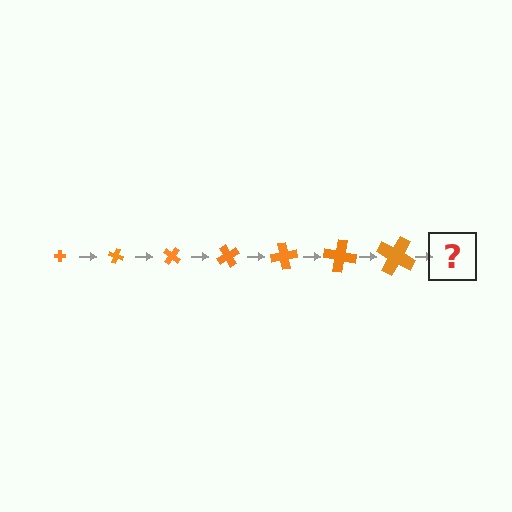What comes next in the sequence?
The next element should be a cross, larger than the previous one and rotated 140 degrees from the start.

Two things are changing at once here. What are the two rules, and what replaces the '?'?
The two rules are that the cross grows larger each step and it rotates 20 degrees each step. The '?' should be a cross, larger than the previous one and rotated 140 degrees from the start.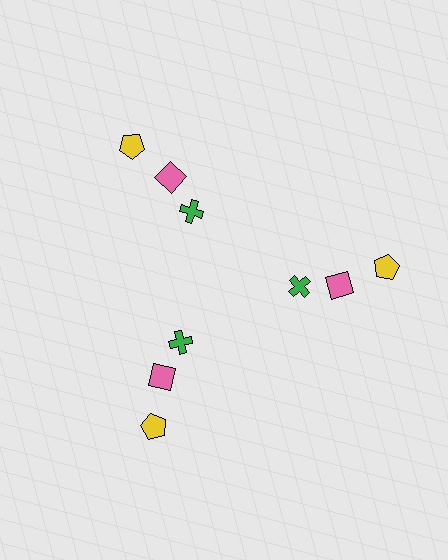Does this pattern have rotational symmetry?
Yes, this pattern has 3-fold rotational symmetry. It looks the same after rotating 120 degrees around the center.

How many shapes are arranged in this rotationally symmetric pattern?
There are 9 shapes, arranged in 3 groups of 3.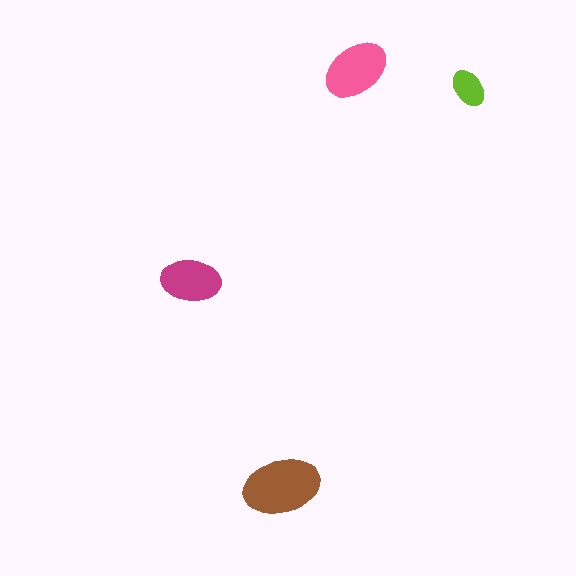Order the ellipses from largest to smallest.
the brown one, the pink one, the magenta one, the lime one.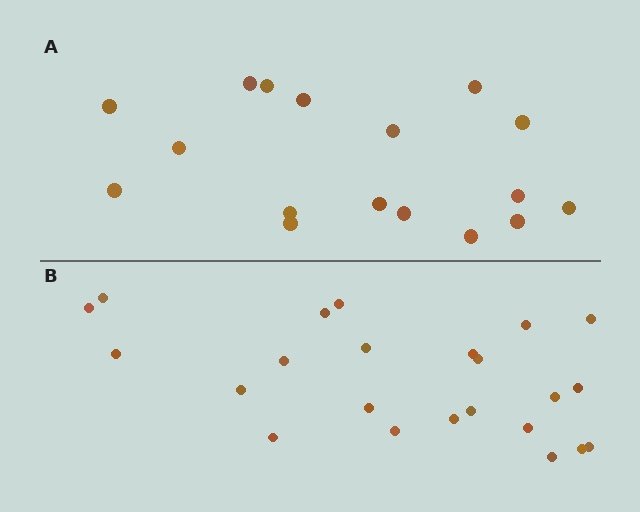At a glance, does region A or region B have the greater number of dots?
Region B (the bottom region) has more dots.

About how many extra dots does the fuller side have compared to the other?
Region B has about 6 more dots than region A.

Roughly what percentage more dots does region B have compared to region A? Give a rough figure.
About 35% more.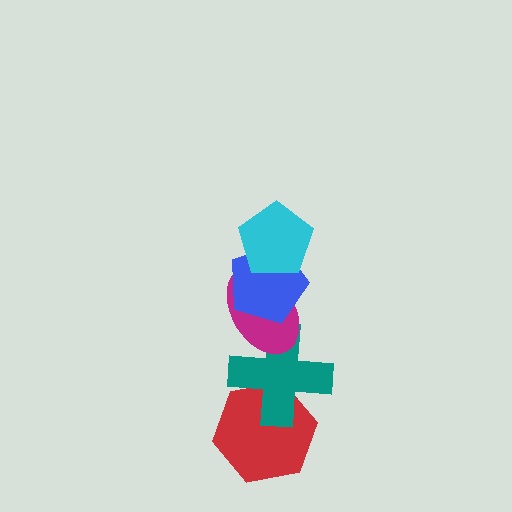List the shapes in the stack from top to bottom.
From top to bottom: the cyan pentagon, the blue pentagon, the magenta ellipse, the teal cross, the red hexagon.